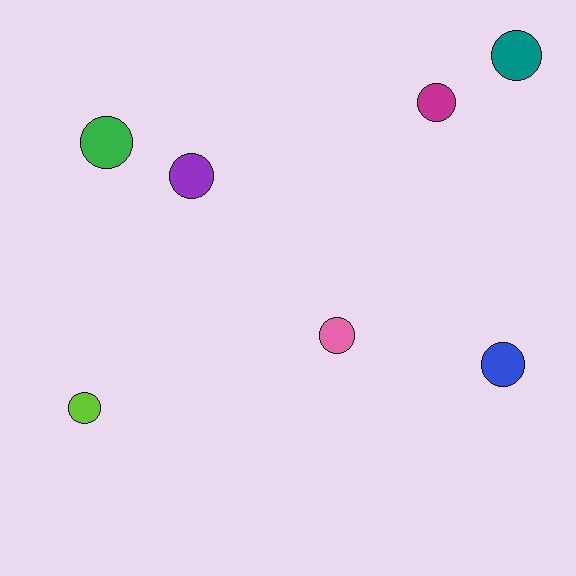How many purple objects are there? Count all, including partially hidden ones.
There is 1 purple object.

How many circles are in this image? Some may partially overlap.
There are 7 circles.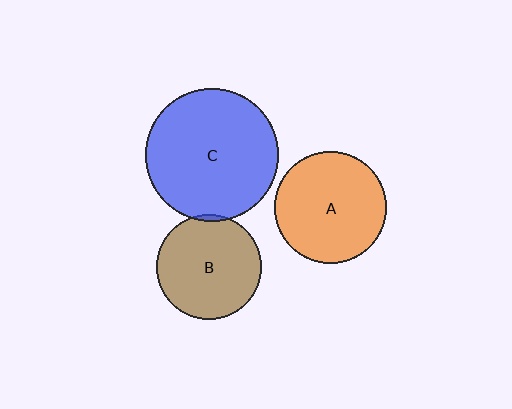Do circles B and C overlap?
Yes.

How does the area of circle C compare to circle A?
Approximately 1.4 times.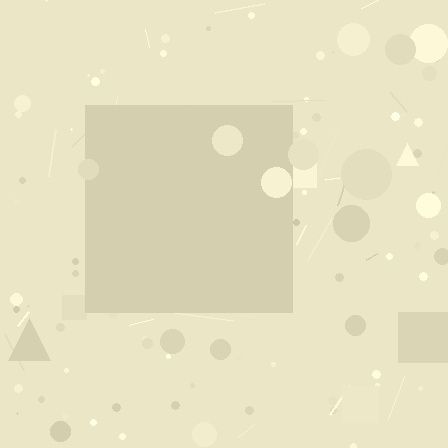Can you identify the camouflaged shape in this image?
The camouflaged shape is a square.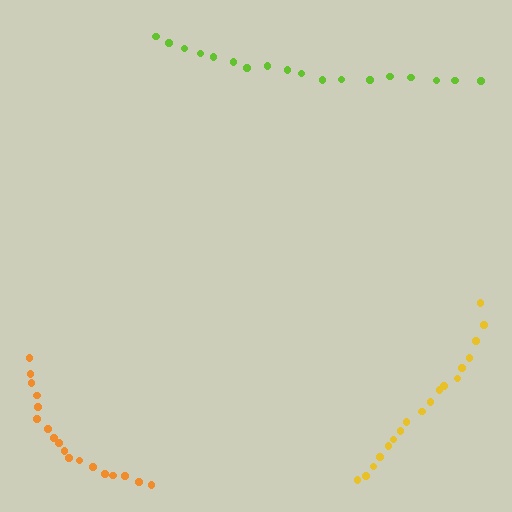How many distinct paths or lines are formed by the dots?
There are 3 distinct paths.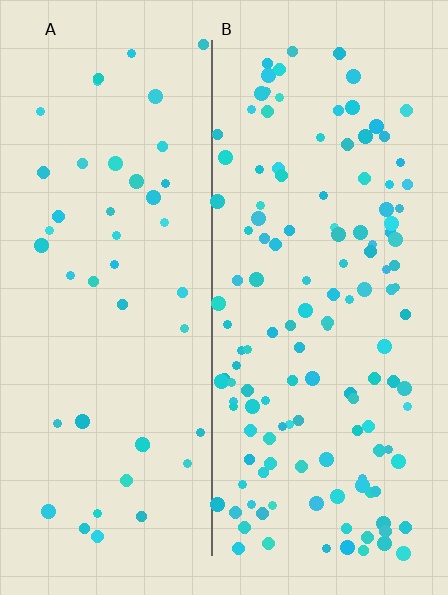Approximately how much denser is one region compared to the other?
Approximately 3.0× — region B over region A.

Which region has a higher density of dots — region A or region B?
B (the right).